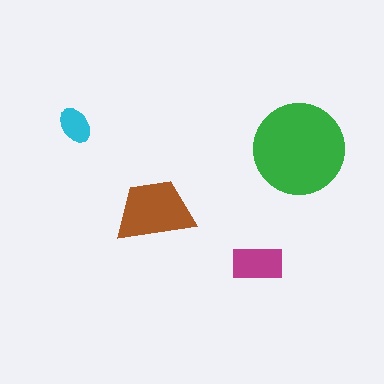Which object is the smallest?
The cyan ellipse.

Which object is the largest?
The green circle.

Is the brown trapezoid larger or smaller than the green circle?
Smaller.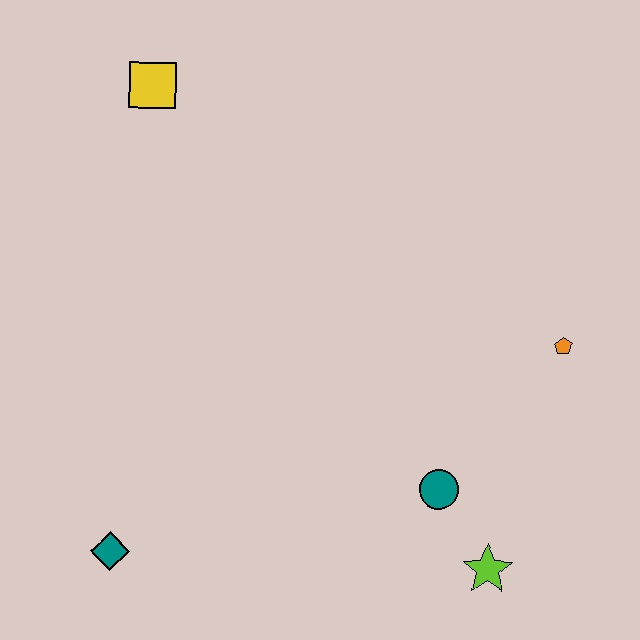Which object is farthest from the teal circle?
The yellow square is farthest from the teal circle.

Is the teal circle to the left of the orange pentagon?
Yes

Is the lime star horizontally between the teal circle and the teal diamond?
No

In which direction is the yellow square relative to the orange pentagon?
The yellow square is to the left of the orange pentagon.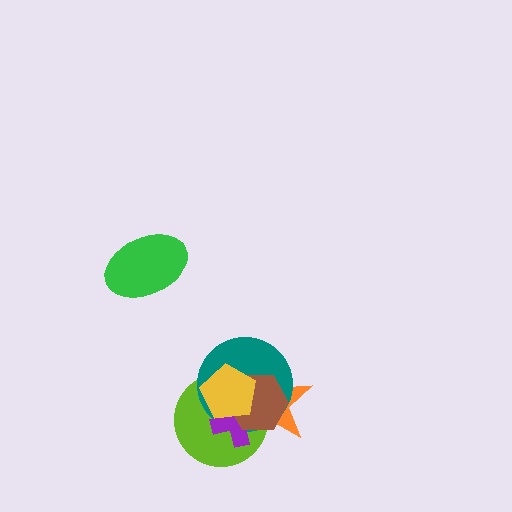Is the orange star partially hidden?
Yes, it is partially covered by another shape.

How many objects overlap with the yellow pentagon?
5 objects overlap with the yellow pentagon.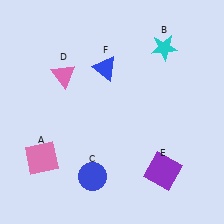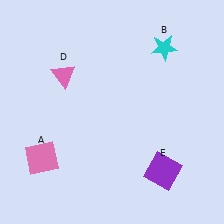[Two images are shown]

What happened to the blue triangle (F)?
The blue triangle (F) was removed in Image 2. It was in the top-left area of Image 1.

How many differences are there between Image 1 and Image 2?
There are 2 differences between the two images.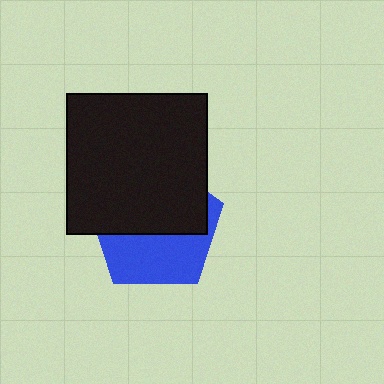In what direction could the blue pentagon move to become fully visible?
The blue pentagon could move down. That would shift it out from behind the black square entirely.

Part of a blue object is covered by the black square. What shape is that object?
It is a pentagon.